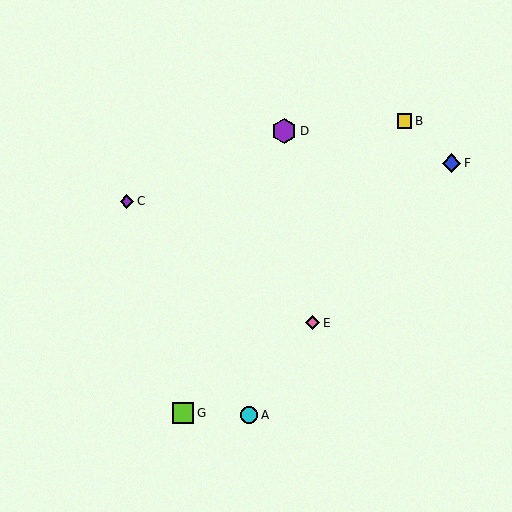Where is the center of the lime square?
The center of the lime square is at (183, 413).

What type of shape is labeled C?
Shape C is a purple diamond.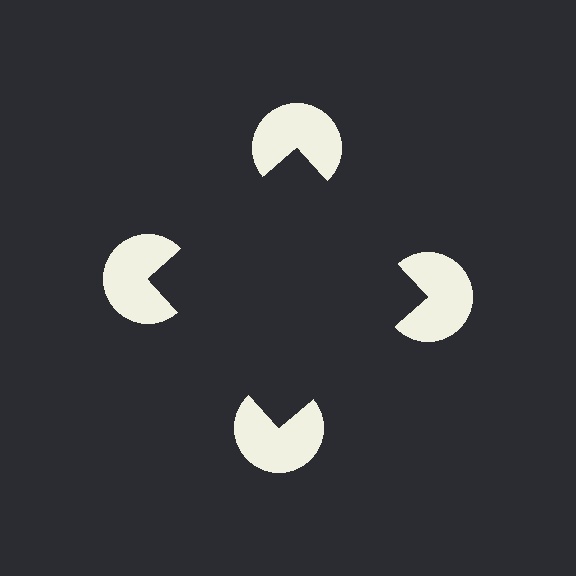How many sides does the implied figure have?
4 sides.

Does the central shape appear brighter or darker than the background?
It typically appears slightly darker than the background, even though no actual brightness change is drawn.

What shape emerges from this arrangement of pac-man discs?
An illusory square — its edges are inferred from the aligned wedge cuts in the pac-man discs, not physically drawn.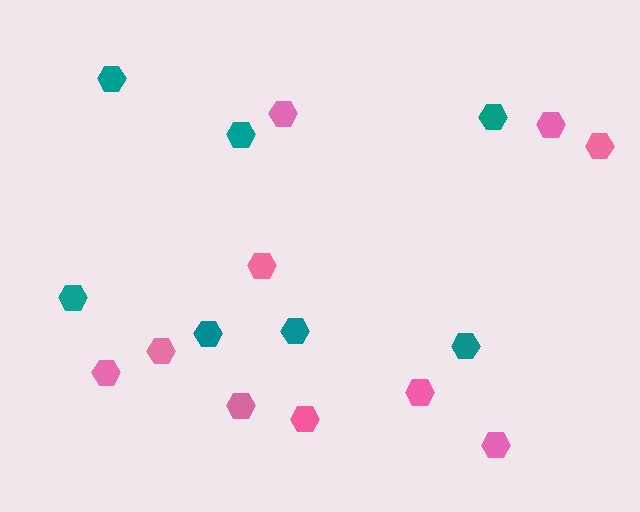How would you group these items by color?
There are 2 groups: one group of pink hexagons (10) and one group of teal hexagons (7).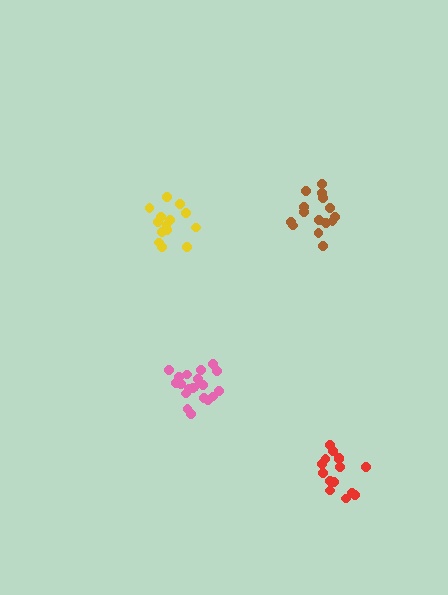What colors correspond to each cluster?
The clusters are colored: pink, yellow, red, brown.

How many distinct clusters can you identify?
There are 4 distinct clusters.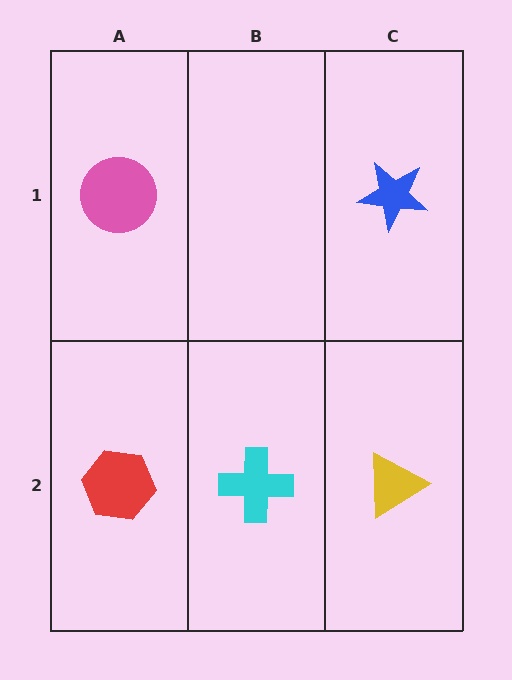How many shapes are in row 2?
3 shapes.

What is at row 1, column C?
A blue star.